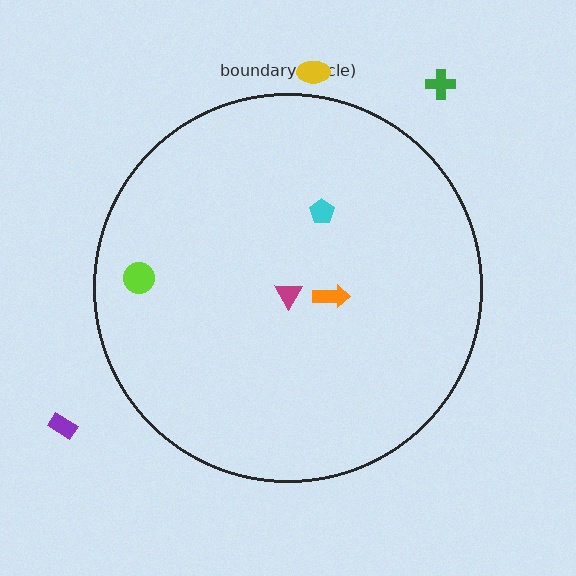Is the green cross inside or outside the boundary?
Outside.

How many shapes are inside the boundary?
4 inside, 3 outside.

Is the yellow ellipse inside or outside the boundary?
Outside.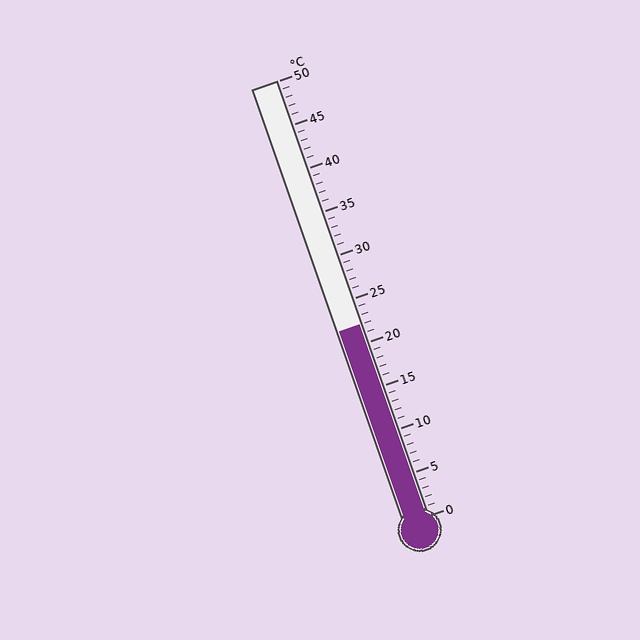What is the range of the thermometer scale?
The thermometer scale ranges from 0°C to 50°C.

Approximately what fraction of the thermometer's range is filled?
The thermometer is filled to approximately 45% of its range.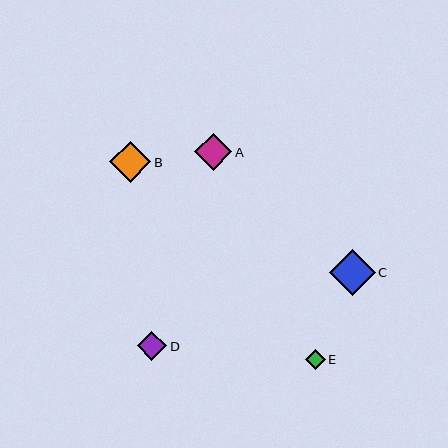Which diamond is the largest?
Diamond C is the largest with a size of approximately 45 pixels.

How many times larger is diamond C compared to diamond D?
Diamond C is approximately 1.5 times the size of diamond D.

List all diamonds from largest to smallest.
From largest to smallest: C, B, A, D, E.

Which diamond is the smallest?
Diamond E is the smallest with a size of approximately 20 pixels.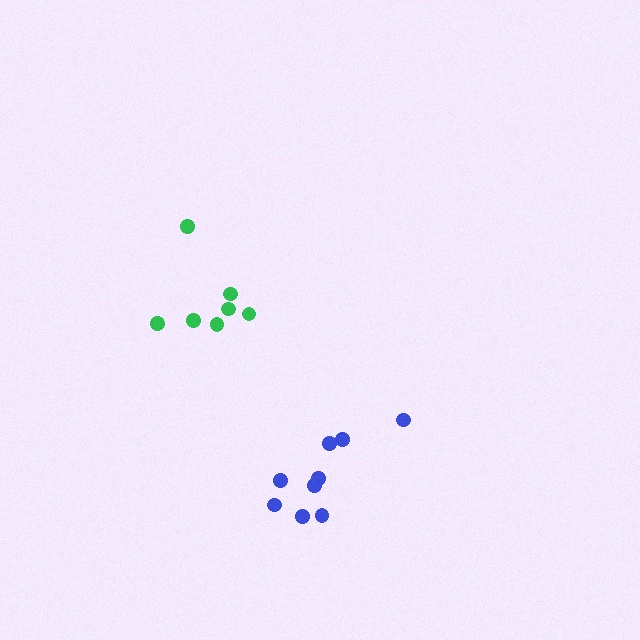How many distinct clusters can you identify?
There are 2 distinct clusters.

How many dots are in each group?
Group 1: 9 dots, Group 2: 7 dots (16 total).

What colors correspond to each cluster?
The clusters are colored: blue, green.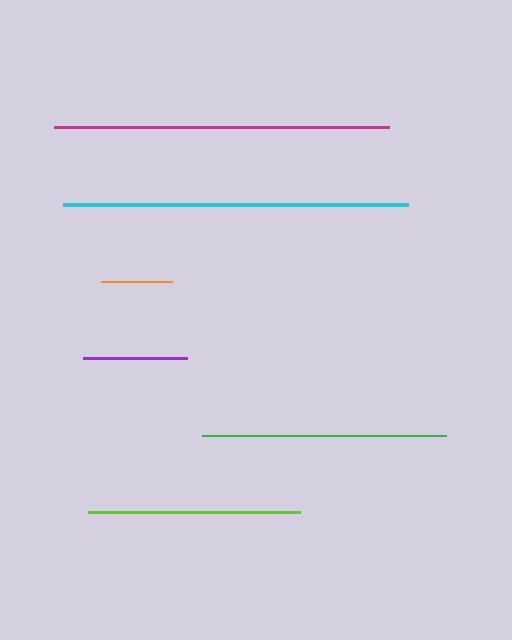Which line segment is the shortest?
The orange line is the shortest at approximately 71 pixels.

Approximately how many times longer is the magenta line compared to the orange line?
The magenta line is approximately 4.7 times the length of the orange line.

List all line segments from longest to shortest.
From longest to shortest: cyan, magenta, green, lime, purple, orange.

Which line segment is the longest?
The cyan line is the longest at approximately 345 pixels.